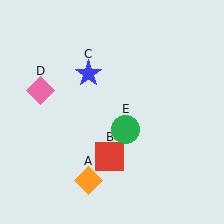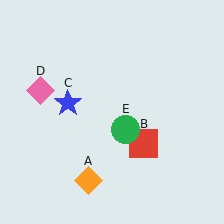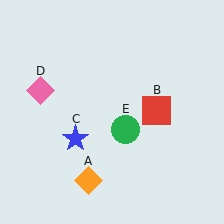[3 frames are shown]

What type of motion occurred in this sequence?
The red square (object B), blue star (object C) rotated counterclockwise around the center of the scene.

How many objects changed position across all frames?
2 objects changed position: red square (object B), blue star (object C).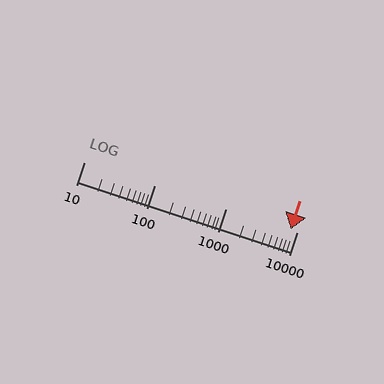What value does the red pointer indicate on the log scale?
The pointer indicates approximately 8300.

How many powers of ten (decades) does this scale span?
The scale spans 3 decades, from 10 to 10000.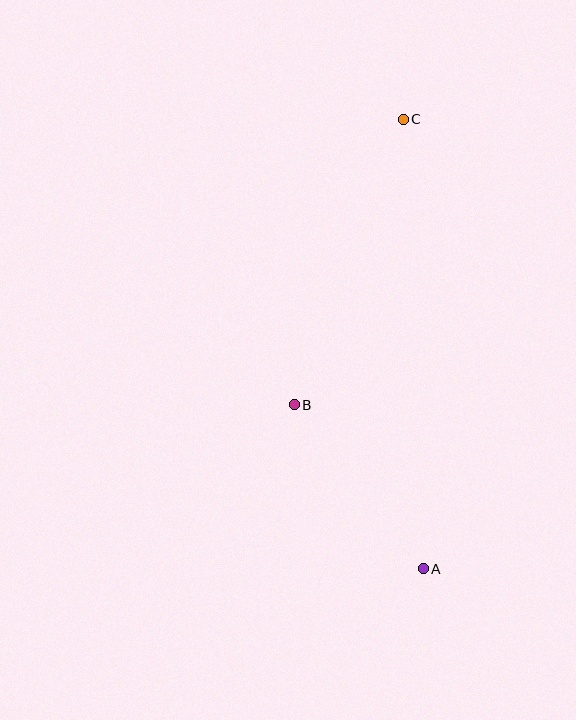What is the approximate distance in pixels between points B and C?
The distance between B and C is approximately 305 pixels.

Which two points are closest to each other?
Points A and B are closest to each other.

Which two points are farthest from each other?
Points A and C are farthest from each other.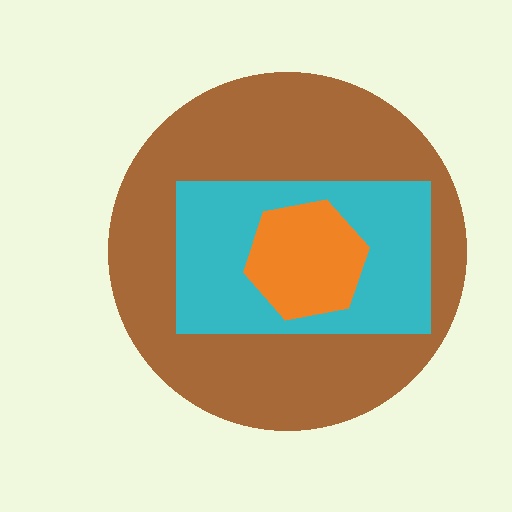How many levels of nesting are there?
3.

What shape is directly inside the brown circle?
The cyan rectangle.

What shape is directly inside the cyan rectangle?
The orange hexagon.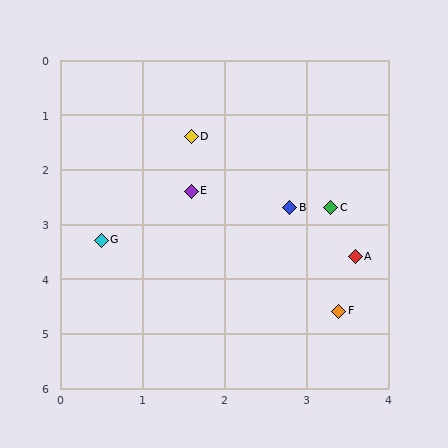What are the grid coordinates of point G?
Point G is at approximately (0.5, 3.3).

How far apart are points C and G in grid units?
Points C and G are about 2.9 grid units apart.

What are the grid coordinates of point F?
Point F is at approximately (3.4, 4.6).